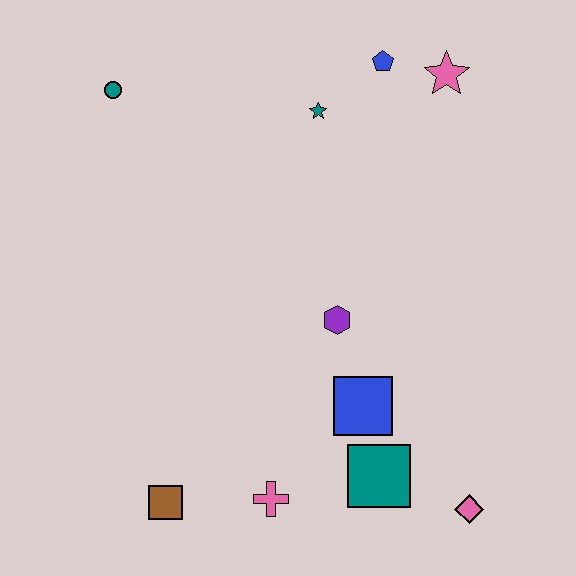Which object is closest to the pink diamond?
The teal square is closest to the pink diamond.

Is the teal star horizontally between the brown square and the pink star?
Yes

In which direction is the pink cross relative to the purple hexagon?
The pink cross is below the purple hexagon.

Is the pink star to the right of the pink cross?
Yes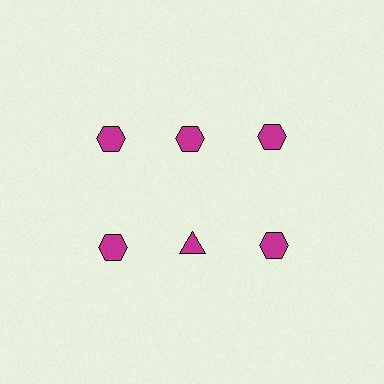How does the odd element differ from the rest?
It has a different shape: triangle instead of hexagon.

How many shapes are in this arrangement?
There are 6 shapes arranged in a grid pattern.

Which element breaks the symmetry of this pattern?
The magenta triangle in the second row, second from left column breaks the symmetry. All other shapes are magenta hexagons.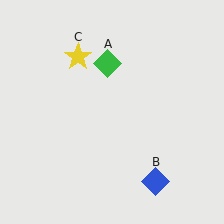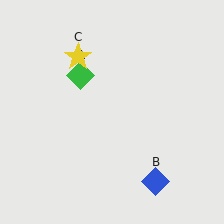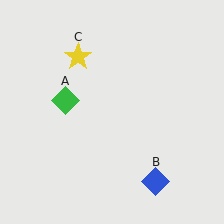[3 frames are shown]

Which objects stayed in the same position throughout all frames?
Blue diamond (object B) and yellow star (object C) remained stationary.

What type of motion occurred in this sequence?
The green diamond (object A) rotated counterclockwise around the center of the scene.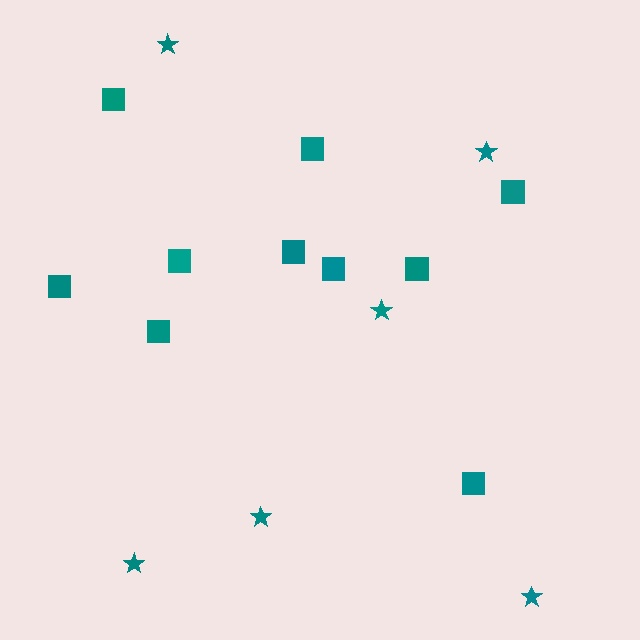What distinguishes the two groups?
There are 2 groups: one group of squares (10) and one group of stars (6).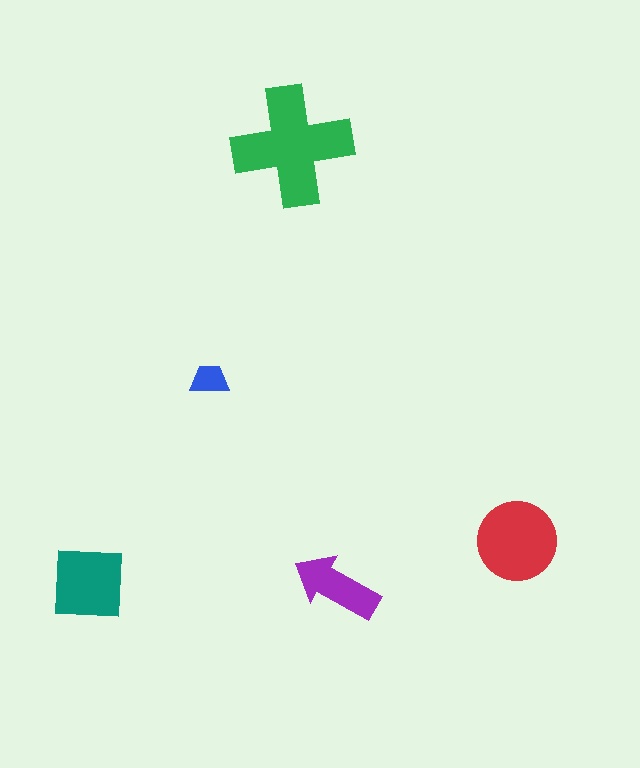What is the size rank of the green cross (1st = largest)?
1st.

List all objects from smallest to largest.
The blue trapezoid, the purple arrow, the teal square, the red circle, the green cross.